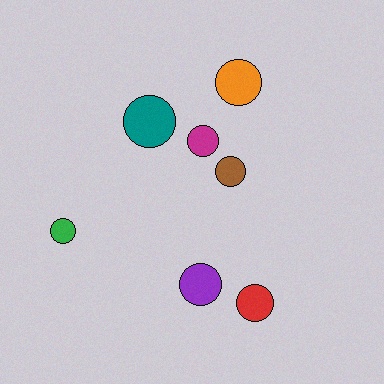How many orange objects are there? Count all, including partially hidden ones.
There is 1 orange object.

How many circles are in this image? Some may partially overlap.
There are 7 circles.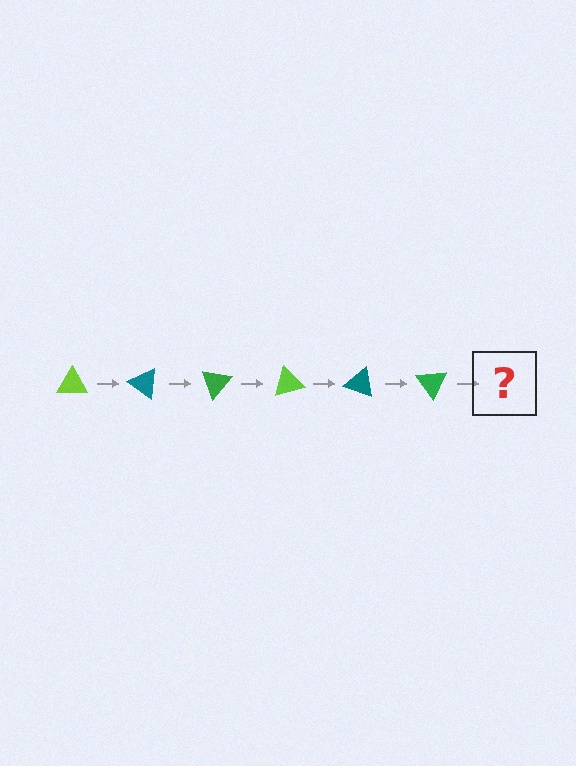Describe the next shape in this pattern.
It should be a lime triangle, rotated 210 degrees from the start.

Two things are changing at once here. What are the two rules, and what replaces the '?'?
The two rules are that it rotates 35 degrees each step and the color cycles through lime, teal, and green. The '?' should be a lime triangle, rotated 210 degrees from the start.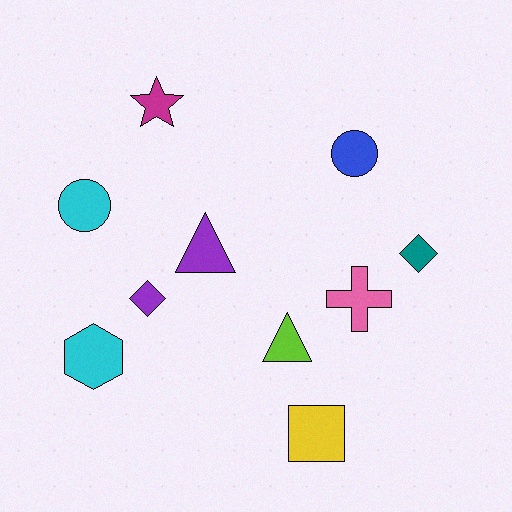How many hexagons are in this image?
There is 1 hexagon.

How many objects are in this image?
There are 10 objects.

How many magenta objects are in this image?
There is 1 magenta object.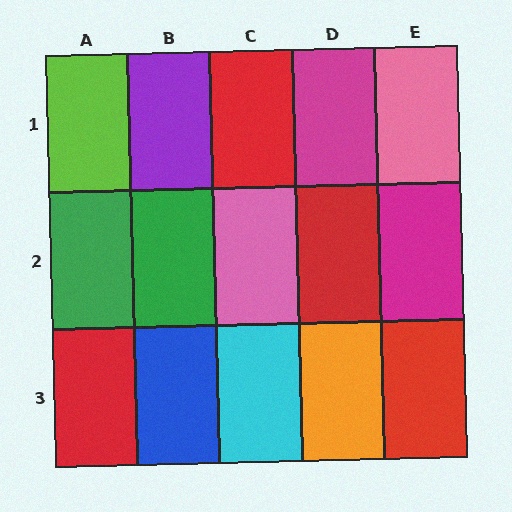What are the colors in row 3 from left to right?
Red, blue, cyan, orange, red.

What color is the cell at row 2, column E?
Magenta.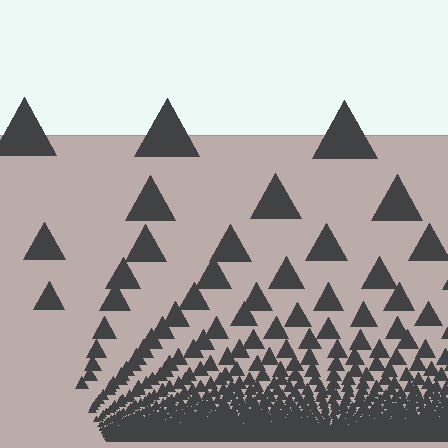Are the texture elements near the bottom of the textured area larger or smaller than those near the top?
Smaller. The gradient is inverted — elements near the bottom are smaller and denser.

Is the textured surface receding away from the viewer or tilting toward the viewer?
The surface appears to tilt toward the viewer. Texture elements get larger and sparser toward the top.